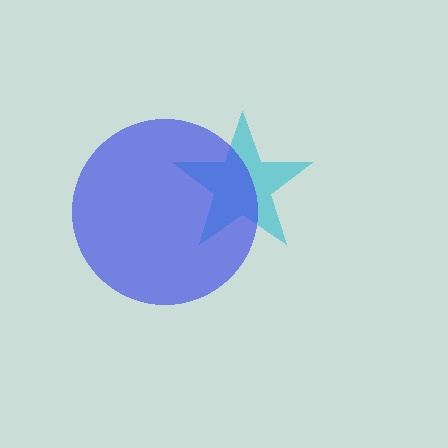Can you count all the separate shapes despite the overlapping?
Yes, there are 2 separate shapes.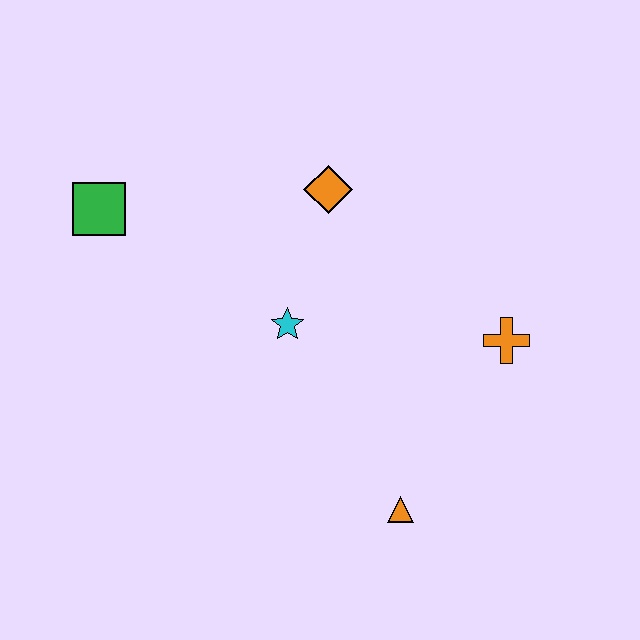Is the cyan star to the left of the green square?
No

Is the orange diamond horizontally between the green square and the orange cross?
Yes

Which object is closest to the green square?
The cyan star is closest to the green square.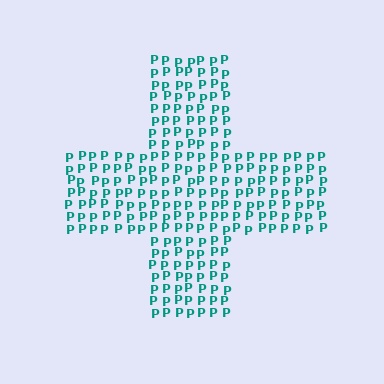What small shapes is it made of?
It is made of small letter P's.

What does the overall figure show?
The overall figure shows a cross.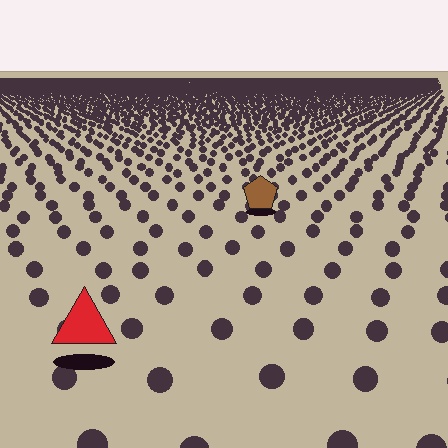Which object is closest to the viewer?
The red triangle is closest. The texture marks near it are larger and more spread out.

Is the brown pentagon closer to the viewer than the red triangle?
No. The red triangle is closer — you can tell from the texture gradient: the ground texture is coarser near it.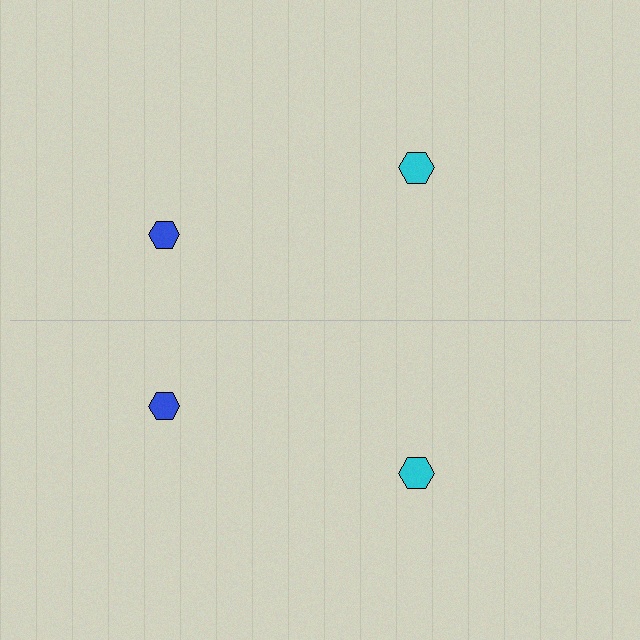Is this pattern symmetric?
Yes, this pattern has bilateral (reflection) symmetry.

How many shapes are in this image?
There are 4 shapes in this image.